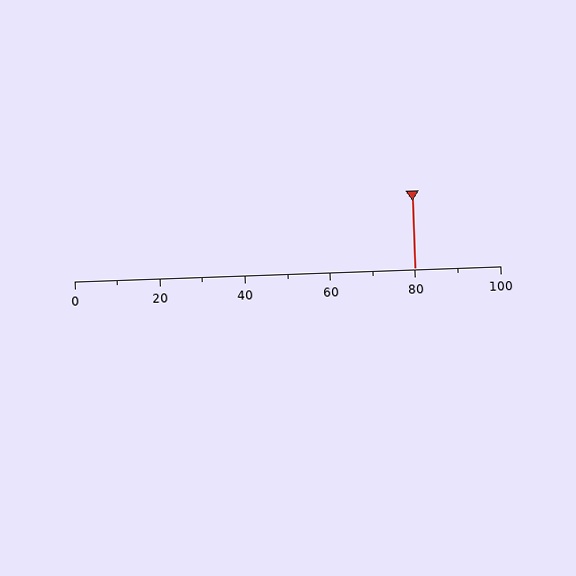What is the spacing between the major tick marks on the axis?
The major ticks are spaced 20 apart.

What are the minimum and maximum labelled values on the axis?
The axis runs from 0 to 100.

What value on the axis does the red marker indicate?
The marker indicates approximately 80.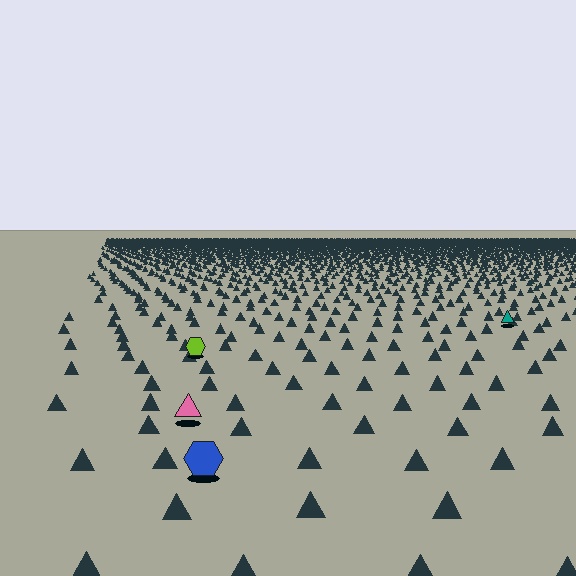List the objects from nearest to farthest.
From nearest to farthest: the blue hexagon, the pink triangle, the lime hexagon, the teal triangle.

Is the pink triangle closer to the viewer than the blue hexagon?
No. The blue hexagon is closer — you can tell from the texture gradient: the ground texture is coarser near it.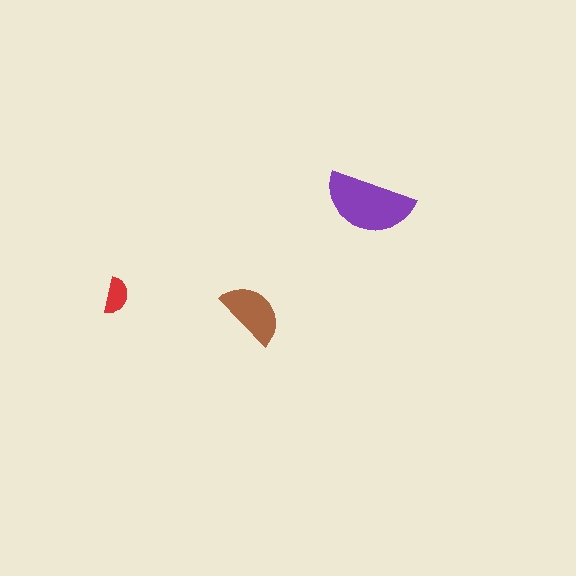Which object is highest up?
The purple semicircle is topmost.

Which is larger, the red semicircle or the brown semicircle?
The brown one.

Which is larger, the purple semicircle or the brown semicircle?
The purple one.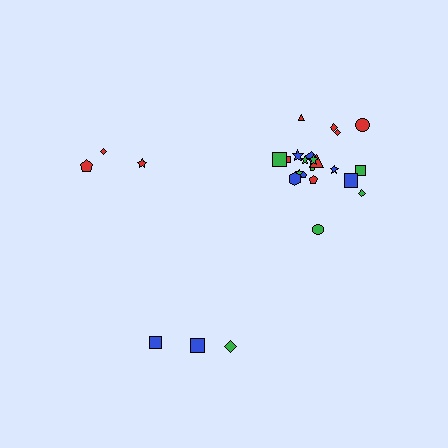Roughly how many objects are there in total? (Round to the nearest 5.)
Roughly 30 objects in total.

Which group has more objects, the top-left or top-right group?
The top-right group.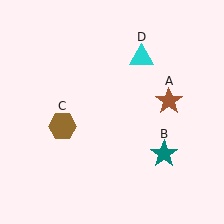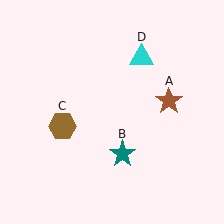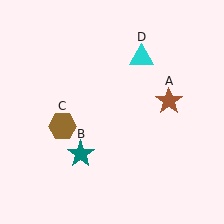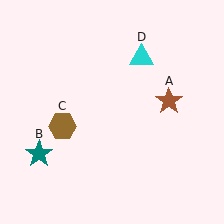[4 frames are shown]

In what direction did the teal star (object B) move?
The teal star (object B) moved left.